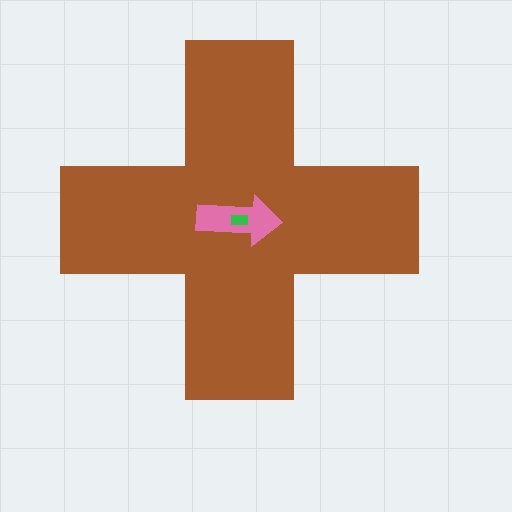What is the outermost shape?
The brown cross.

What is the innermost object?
The green rectangle.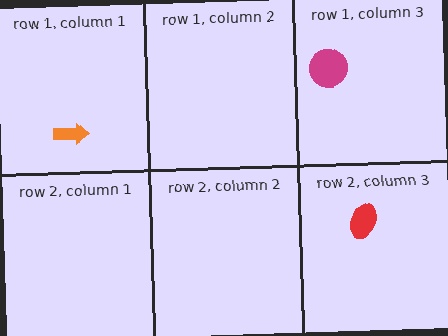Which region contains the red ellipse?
The row 2, column 3 region.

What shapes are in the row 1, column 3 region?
The magenta circle.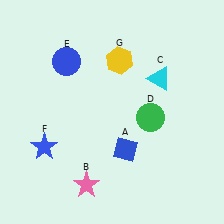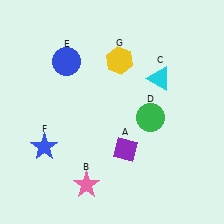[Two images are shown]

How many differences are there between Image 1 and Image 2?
There is 1 difference between the two images.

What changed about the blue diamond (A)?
In Image 1, A is blue. In Image 2, it changed to purple.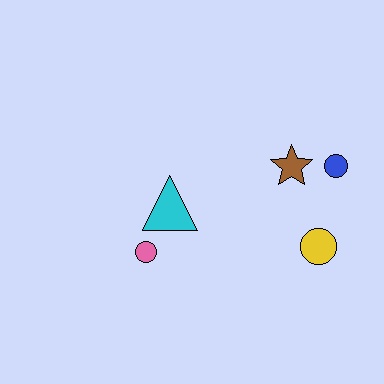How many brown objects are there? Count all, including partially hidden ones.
There is 1 brown object.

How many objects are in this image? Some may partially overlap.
There are 5 objects.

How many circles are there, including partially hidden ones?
There are 3 circles.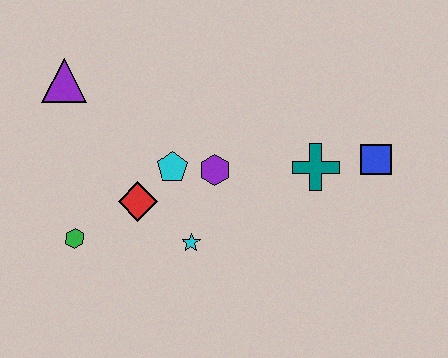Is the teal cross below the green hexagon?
No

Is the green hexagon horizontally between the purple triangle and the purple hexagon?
Yes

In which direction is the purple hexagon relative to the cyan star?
The purple hexagon is above the cyan star.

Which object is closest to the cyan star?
The red diamond is closest to the cyan star.